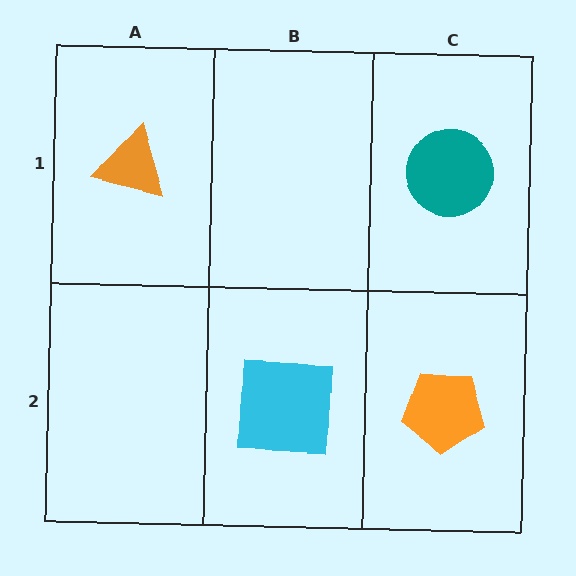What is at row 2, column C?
An orange pentagon.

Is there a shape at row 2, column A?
No, that cell is empty.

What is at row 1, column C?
A teal circle.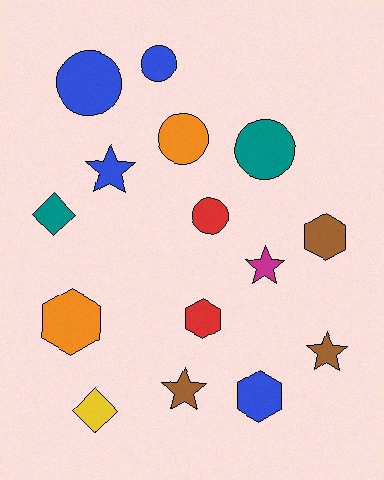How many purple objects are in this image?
There are no purple objects.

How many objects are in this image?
There are 15 objects.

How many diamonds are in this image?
There are 2 diamonds.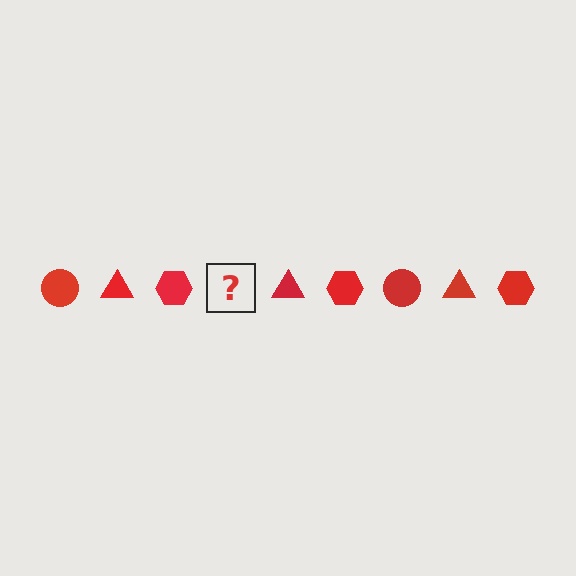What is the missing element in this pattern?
The missing element is a red circle.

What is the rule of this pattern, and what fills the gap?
The rule is that the pattern cycles through circle, triangle, hexagon shapes in red. The gap should be filled with a red circle.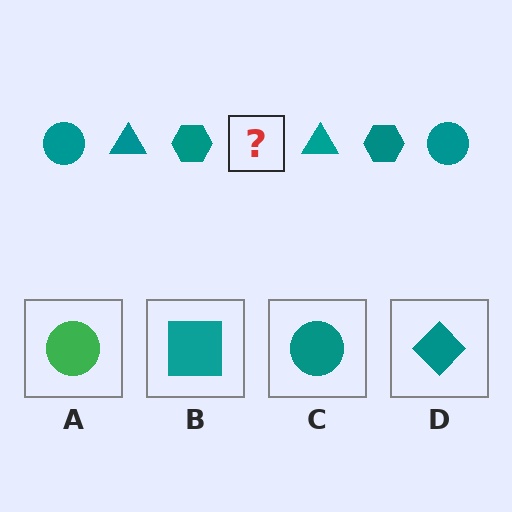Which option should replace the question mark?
Option C.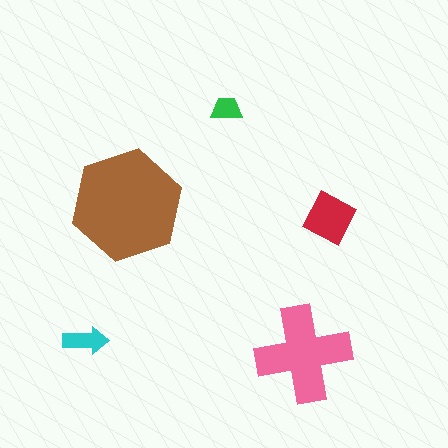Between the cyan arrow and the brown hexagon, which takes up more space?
The brown hexagon.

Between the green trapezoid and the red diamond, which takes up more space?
The red diamond.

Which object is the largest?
The brown hexagon.